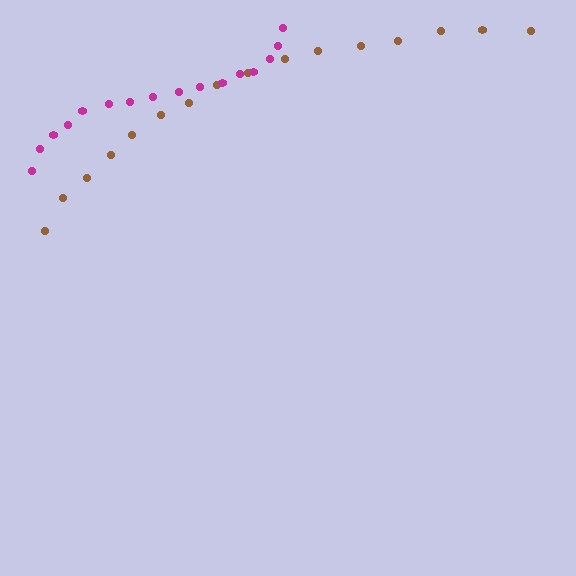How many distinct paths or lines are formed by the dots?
There are 2 distinct paths.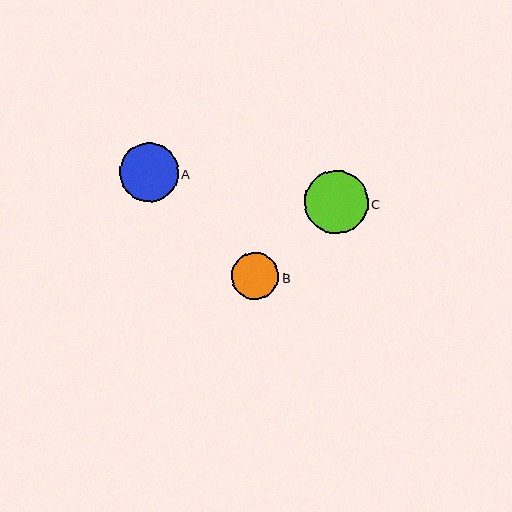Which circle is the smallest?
Circle B is the smallest with a size of approximately 47 pixels.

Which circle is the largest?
Circle C is the largest with a size of approximately 63 pixels.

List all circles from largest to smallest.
From largest to smallest: C, A, B.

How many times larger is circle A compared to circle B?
Circle A is approximately 1.2 times the size of circle B.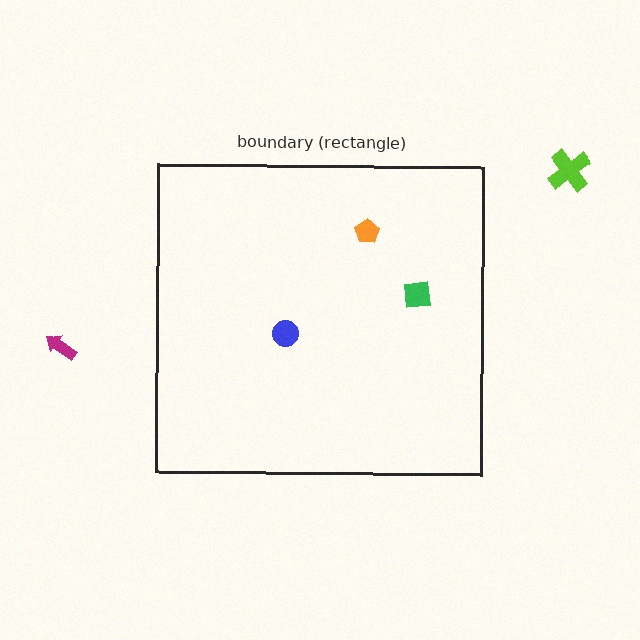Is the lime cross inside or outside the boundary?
Outside.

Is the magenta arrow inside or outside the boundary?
Outside.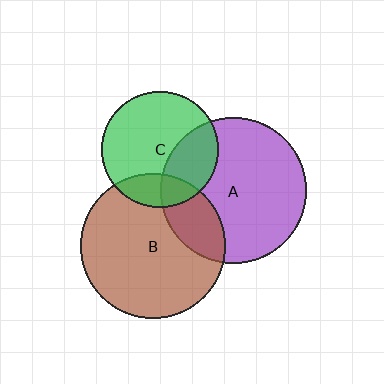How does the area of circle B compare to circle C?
Approximately 1.6 times.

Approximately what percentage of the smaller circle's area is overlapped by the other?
Approximately 20%.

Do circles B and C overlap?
Yes.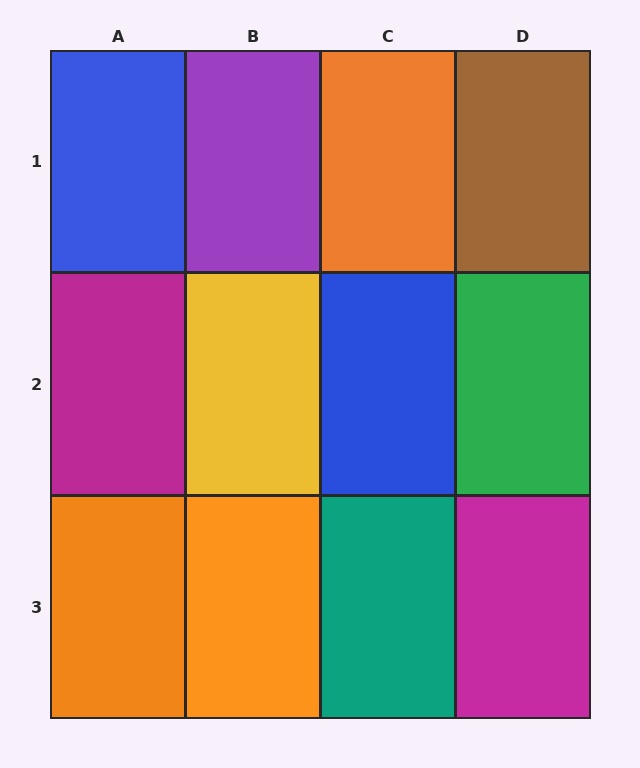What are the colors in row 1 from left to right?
Blue, purple, orange, brown.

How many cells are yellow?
1 cell is yellow.